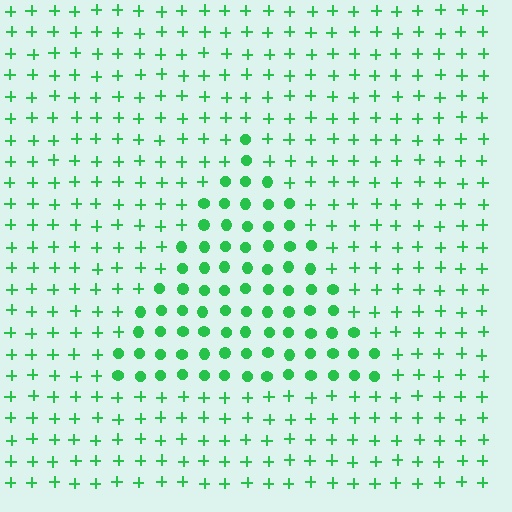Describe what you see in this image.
The image is filled with small green elements arranged in a uniform grid. A triangle-shaped region contains circles, while the surrounding area contains plus signs. The boundary is defined purely by the change in element shape.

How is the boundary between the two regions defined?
The boundary is defined by a change in element shape: circles inside vs. plus signs outside. All elements share the same color and spacing.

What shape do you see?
I see a triangle.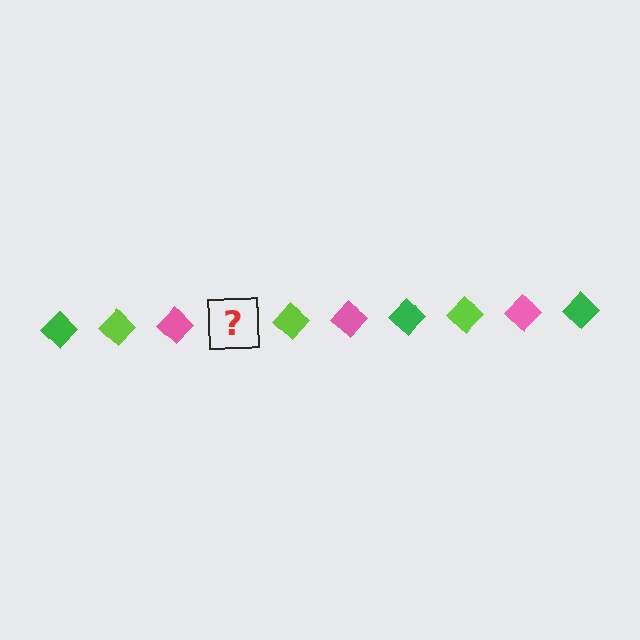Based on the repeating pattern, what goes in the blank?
The blank should be a green diamond.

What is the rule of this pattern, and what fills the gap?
The rule is that the pattern cycles through green, lime, pink diamonds. The gap should be filled with a green diamond.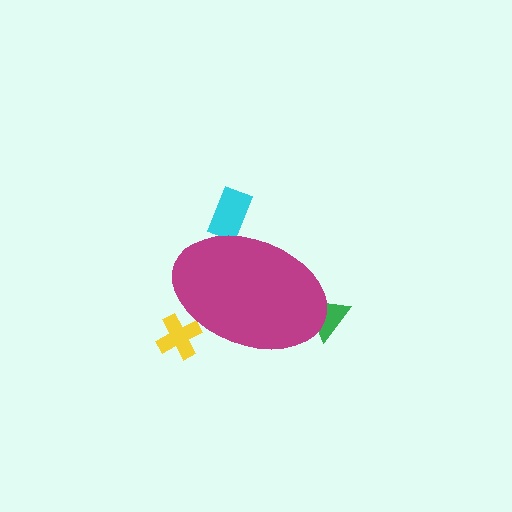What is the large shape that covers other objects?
A magenta ellipse.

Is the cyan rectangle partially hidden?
Yes, the cyan rectangle is partially hidden behind the magenta ellipse.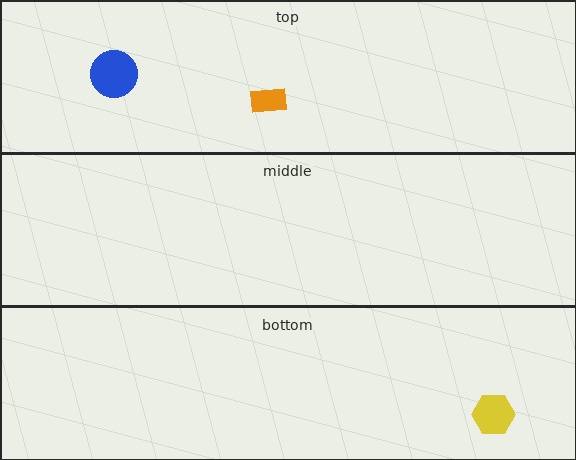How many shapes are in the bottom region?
1.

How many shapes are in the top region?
2.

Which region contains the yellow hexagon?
The bottom region.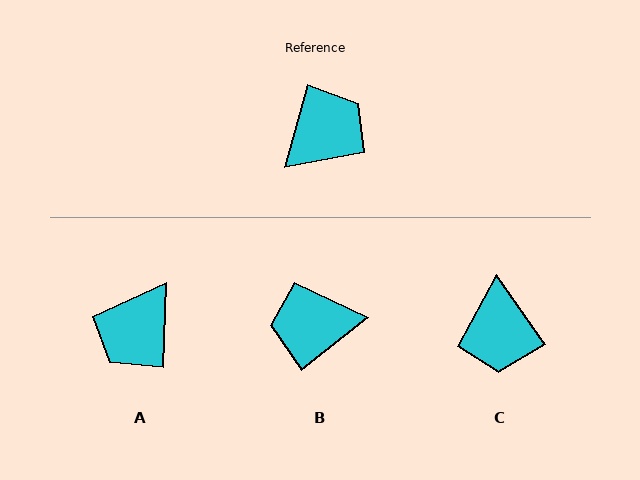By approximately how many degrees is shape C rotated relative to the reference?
Approximately 129 degrees clockwise.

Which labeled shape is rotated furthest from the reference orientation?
A, about 166 degrees away.